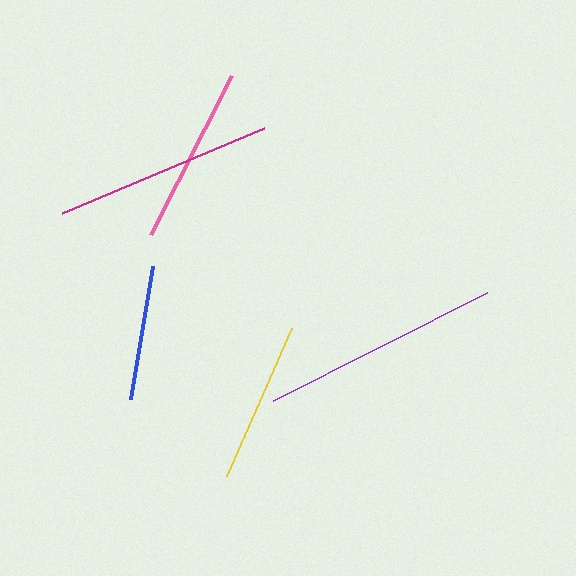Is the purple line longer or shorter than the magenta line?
The purple line is longer than the magenta line.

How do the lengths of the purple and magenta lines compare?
The purple and magenta lines are approximately the same length.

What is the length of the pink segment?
The pink segment is approximately 179 pixels long.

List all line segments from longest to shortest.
From longest to shortest: purple, magenta, pink, yellow, blue.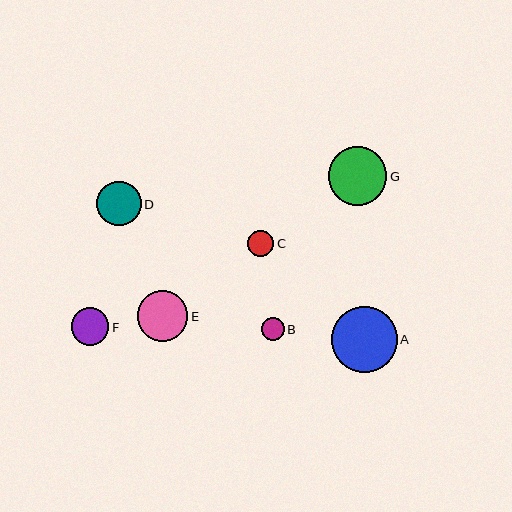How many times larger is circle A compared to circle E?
Circle A is approximately 1.3 times the size of circle E.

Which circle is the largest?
Circle A is the largest with a size of approximately 66 pixels.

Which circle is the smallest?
Circle B is the smallest with a size of approximately 23 pixels.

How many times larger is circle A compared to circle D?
Circle A is approximately 1.5 times the size of circle D.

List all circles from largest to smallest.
From largest to smallest: A, G, E, D, F, C, B.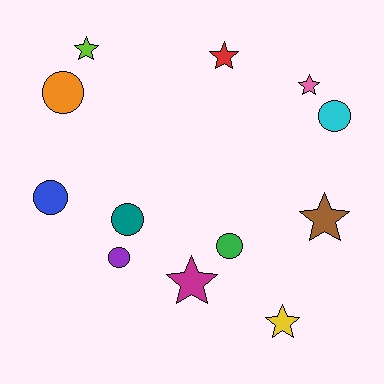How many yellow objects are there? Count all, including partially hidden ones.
There is 1 yellow object.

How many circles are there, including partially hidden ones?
There are 6 circles.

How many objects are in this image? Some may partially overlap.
There are 12 objects.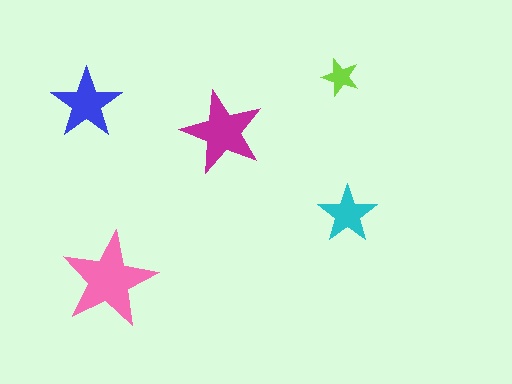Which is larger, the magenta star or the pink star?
The pink one.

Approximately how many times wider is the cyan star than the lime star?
About 1.5 times wider.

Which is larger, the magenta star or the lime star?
The magenta one.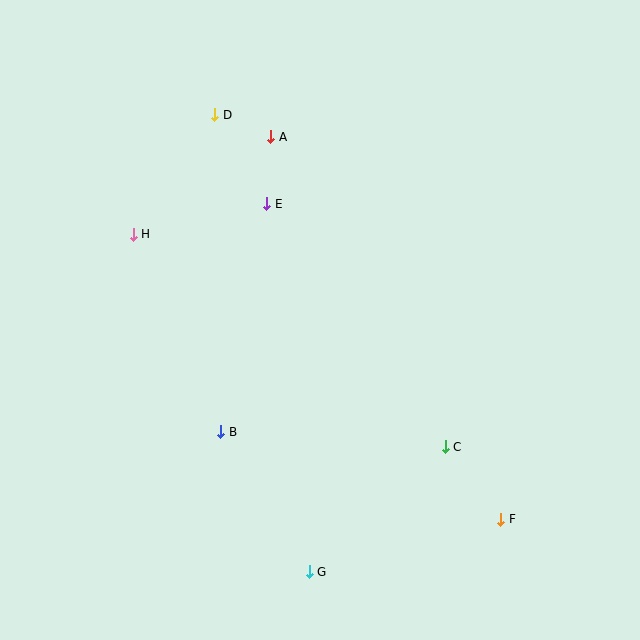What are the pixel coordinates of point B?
Point B is at (221, 432).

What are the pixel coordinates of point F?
Point F is at (501, 519).